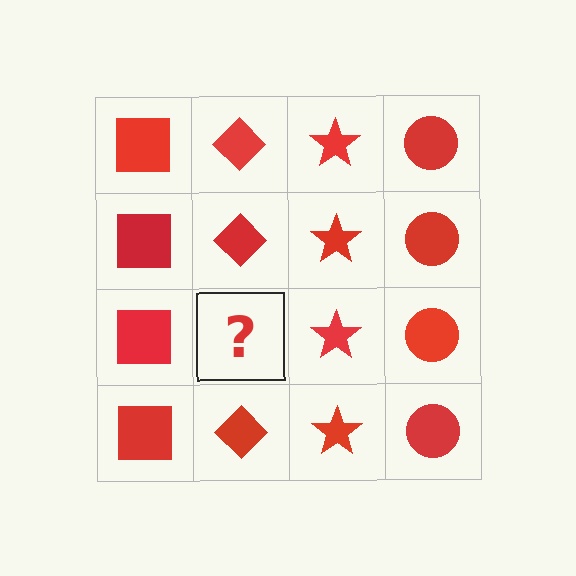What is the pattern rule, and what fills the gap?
The rule is that each column has a consistent shape. The gap should be filled with a red diamond.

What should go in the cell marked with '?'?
The missing cell should contain a red diamond.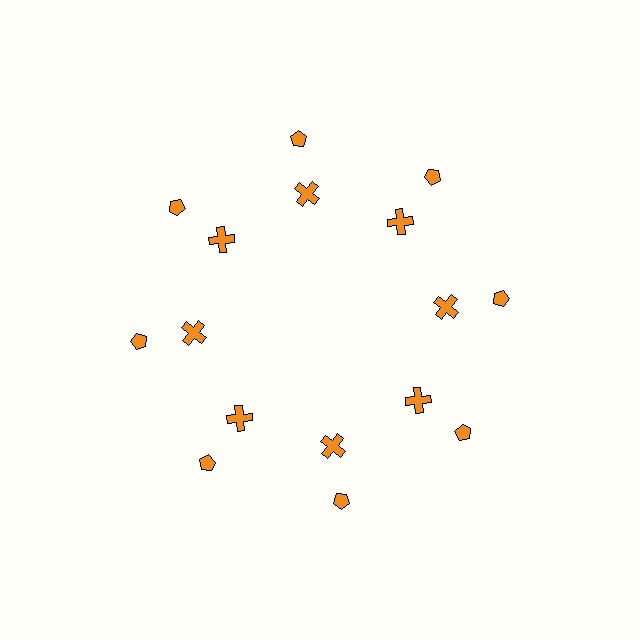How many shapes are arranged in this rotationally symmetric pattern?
There are 16 shapes, arranged in 8 groups of 2.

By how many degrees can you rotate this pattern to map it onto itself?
The pattern maps onto itself every 45 degrees of rotation.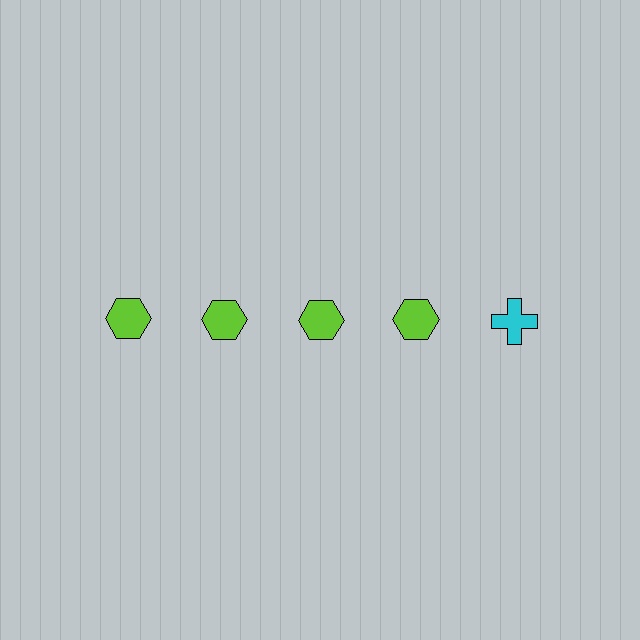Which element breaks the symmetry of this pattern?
The cyan cross in the top row, rightmost column breaks the symmetry. All other shapes are lime hexagons.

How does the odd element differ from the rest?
It differs in both color (cyan instead of lime) and shape (cross instead of hexagon).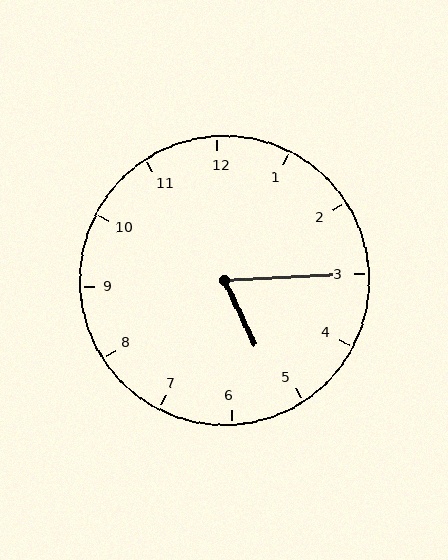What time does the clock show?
5:15.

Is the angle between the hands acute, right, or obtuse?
It is acute.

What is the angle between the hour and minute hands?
Approximately 68 degrees.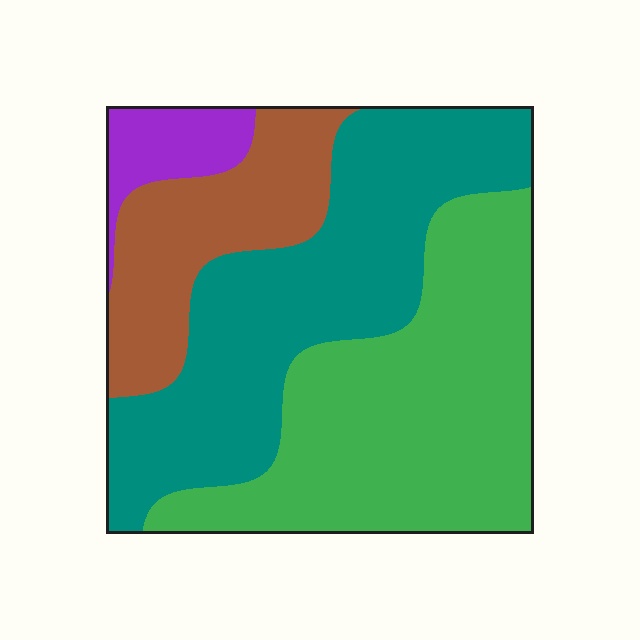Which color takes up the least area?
Purple, at roughly 5%.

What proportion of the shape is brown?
Brown takes up between a sixth and a third of the shape.